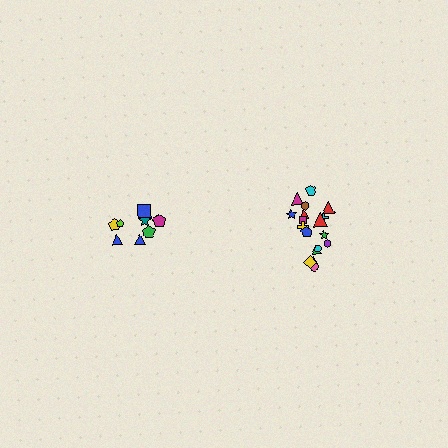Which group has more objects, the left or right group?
The right group.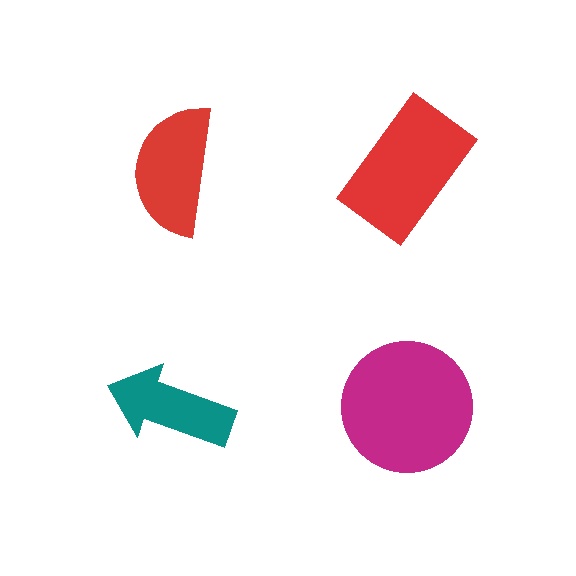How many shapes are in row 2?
2 shapes.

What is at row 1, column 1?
A red semicircle.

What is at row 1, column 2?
A red rectangle.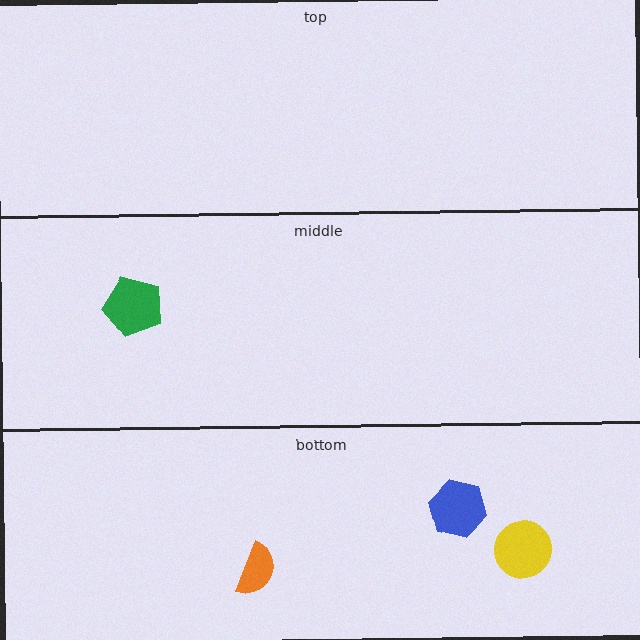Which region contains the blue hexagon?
The bottom region.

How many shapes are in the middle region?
1.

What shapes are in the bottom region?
The yellow circle, the blue hexagon, the orange semicircle.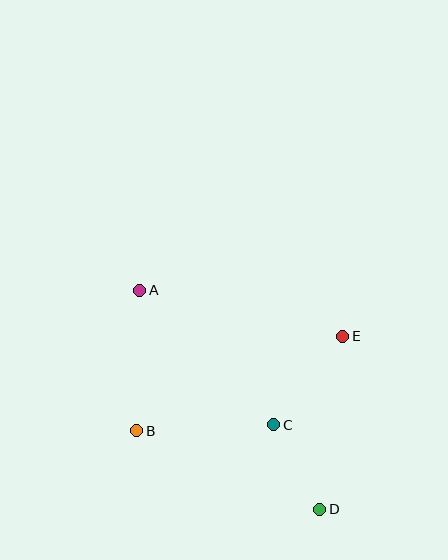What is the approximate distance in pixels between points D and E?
The distance between D and E is approximately 174 pixels.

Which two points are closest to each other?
Points C and D are closest to each other.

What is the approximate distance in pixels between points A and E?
The distance between A and E is approximately 208 pixels.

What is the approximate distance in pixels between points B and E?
The distance between B and E is approximately 227 pixels.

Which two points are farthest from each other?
Points A and D are farthest from each other.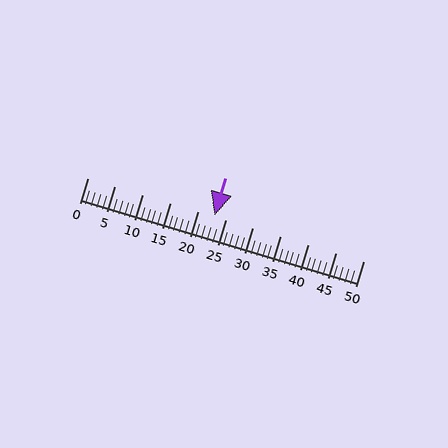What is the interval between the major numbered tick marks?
The major tick marks are spaced 5 units apart.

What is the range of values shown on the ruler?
The ruler shows values from 0 to 50.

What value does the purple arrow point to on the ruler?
The purple arrow points to approximately 23.